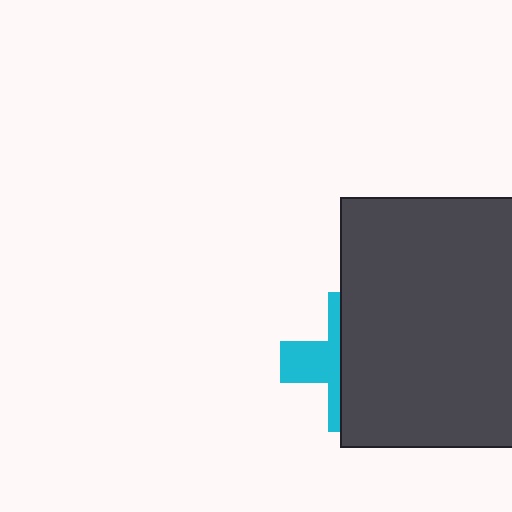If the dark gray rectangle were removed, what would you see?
You would see the complete cyan cross.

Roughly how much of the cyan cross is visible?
A small part of it is visible (roughly 36%).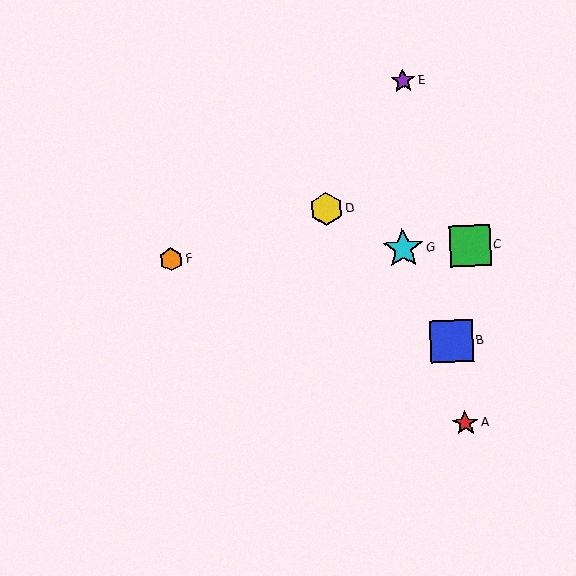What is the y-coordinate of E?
Object E is at y≈81.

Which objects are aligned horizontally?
Objects C, F, G are aligned horizontally.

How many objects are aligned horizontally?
3 objects (C, F, G) are aligned horizontally.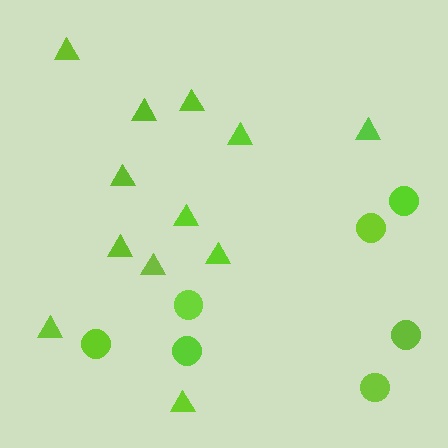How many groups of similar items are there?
There are 2 groups: one group of triangles (12) and one group of circles (7).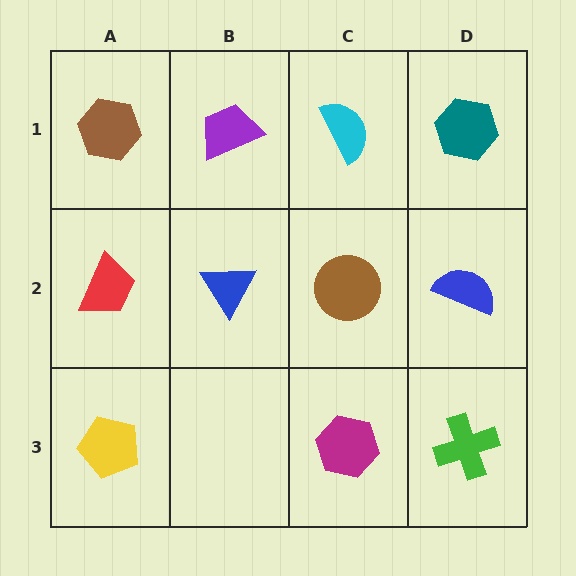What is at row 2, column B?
A blue triangle.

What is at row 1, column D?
A teal hexagon.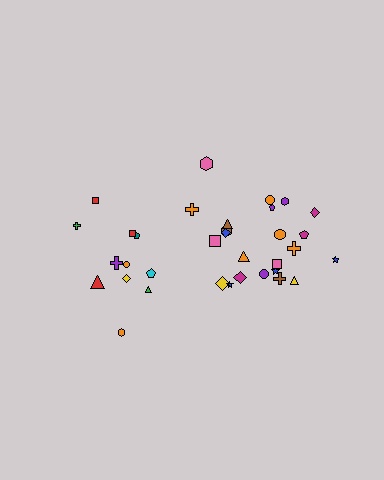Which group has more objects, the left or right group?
The right group.